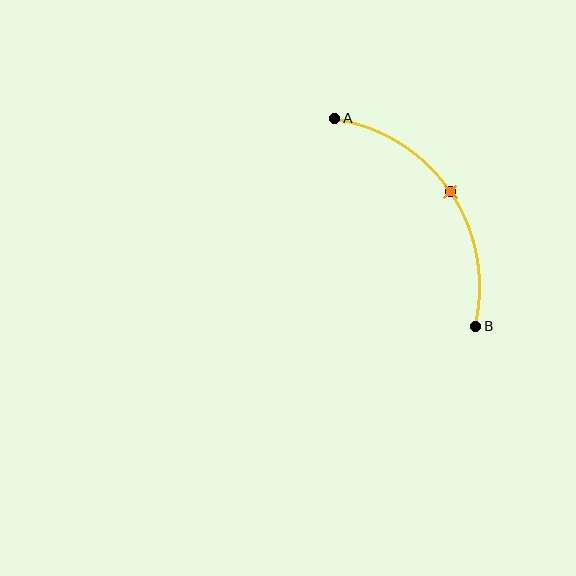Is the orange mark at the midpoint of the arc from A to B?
Yes. The orange mark lies on the arc at equal arc-length from both A and B — it is the arc midpoint.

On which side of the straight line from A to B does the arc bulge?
The arc bulges above and to the right of the straight line connecting A and B.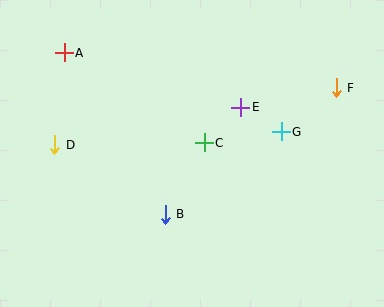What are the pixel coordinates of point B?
Point B is at (165, 214).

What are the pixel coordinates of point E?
Point E is at (241, 107).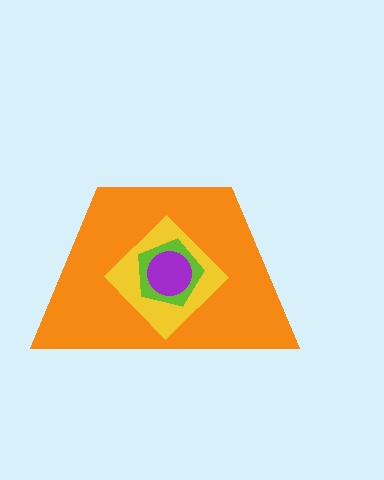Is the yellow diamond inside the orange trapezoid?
Yes.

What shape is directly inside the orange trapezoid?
The yellow diamond.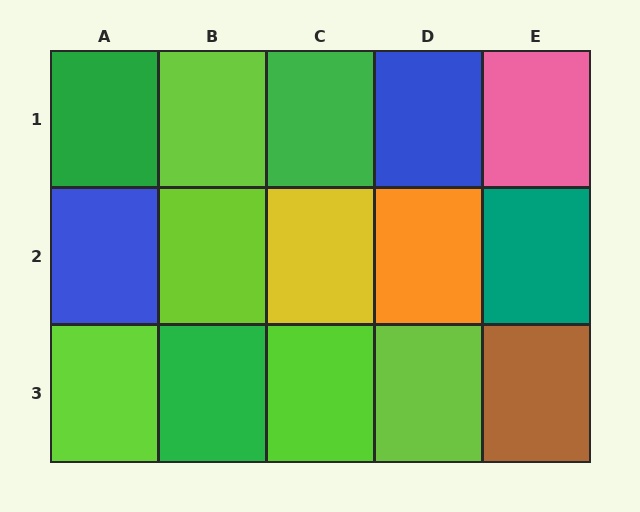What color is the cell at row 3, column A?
Lime.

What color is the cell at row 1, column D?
Blue.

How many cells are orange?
1 cell is orange.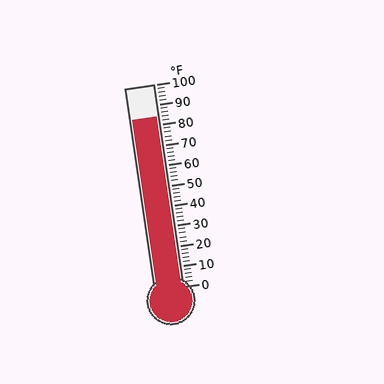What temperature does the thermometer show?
The thermometer shows approximately 84°F.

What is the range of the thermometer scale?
The thermometer scale ranges from 0°F to 100°F.